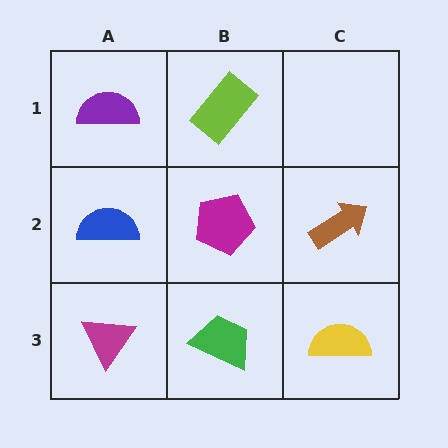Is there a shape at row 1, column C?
No, that cell is empty.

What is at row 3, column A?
A magenta triangle.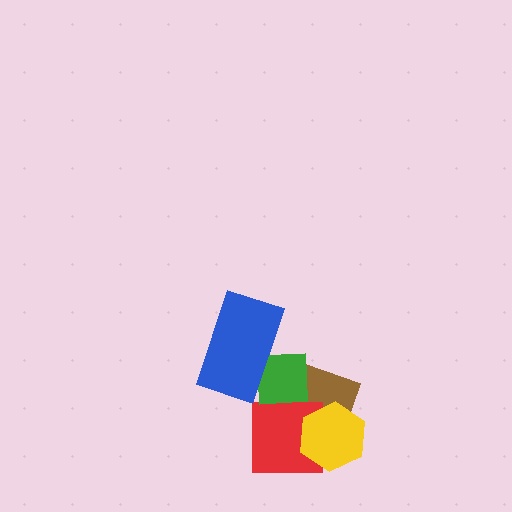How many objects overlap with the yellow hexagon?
2 objects overlap with the yellow hexagon.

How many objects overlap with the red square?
3 objects overlap with the red square.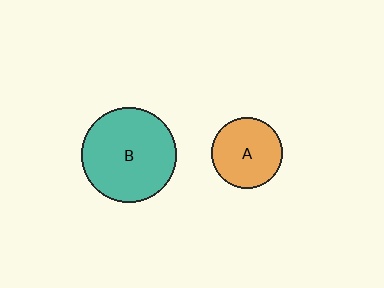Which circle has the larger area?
Circle B (teal).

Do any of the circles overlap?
No, none of the circles overlap.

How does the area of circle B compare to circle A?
Approximately 1.8 times.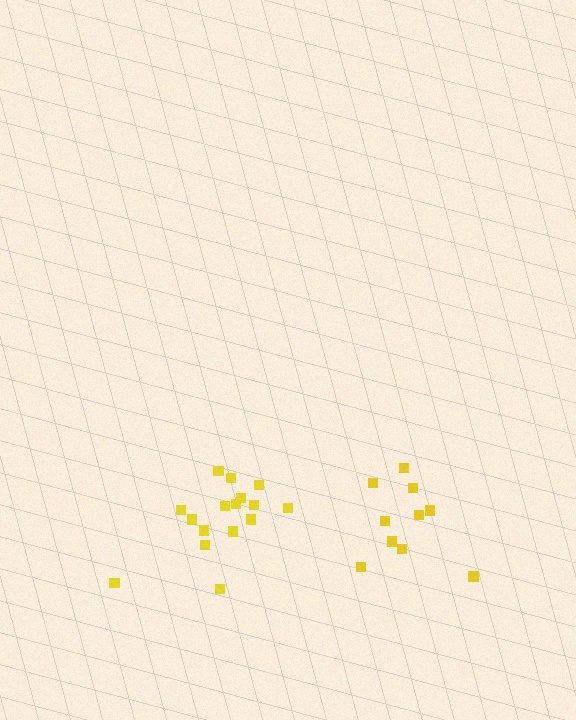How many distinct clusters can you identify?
There are 2 distinct clusters.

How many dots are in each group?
Group 1: 16 dots, Group 2: 10 dots (26 total).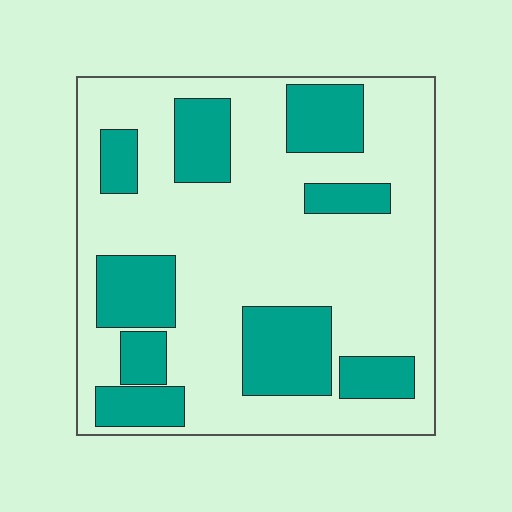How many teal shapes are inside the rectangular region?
9.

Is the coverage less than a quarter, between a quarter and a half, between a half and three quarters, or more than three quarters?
Between a quarter and a half.